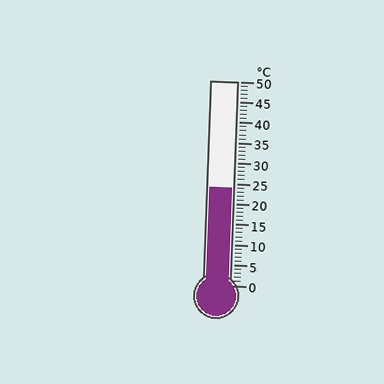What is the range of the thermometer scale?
The thermometer scale ranges from 0°C to 50°C.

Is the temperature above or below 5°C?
The temperature is above 5°C.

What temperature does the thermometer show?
The thermometer shows approximately 24°C.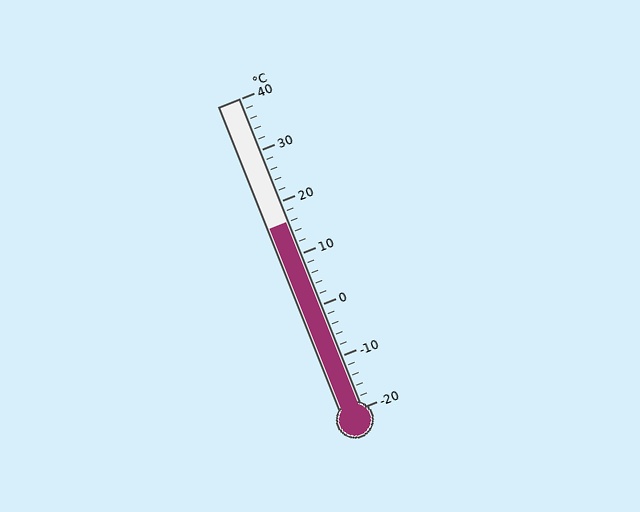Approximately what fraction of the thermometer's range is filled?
The thermometer is filled to approximately 60% of its range.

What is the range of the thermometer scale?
The thermometer scale ranges from -20°C to 40°C.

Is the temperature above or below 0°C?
The temperature is above 0°C.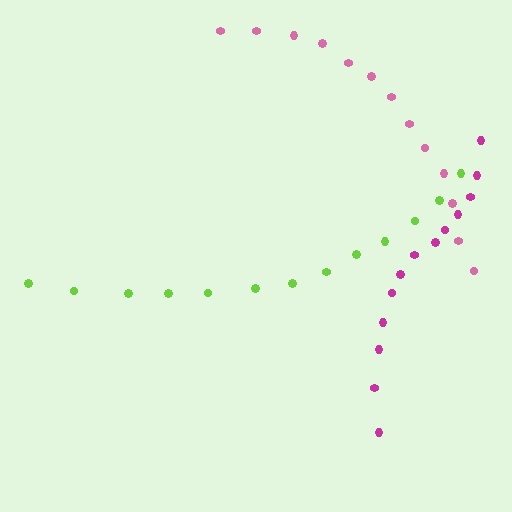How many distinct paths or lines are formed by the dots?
There are 3 distinct paths.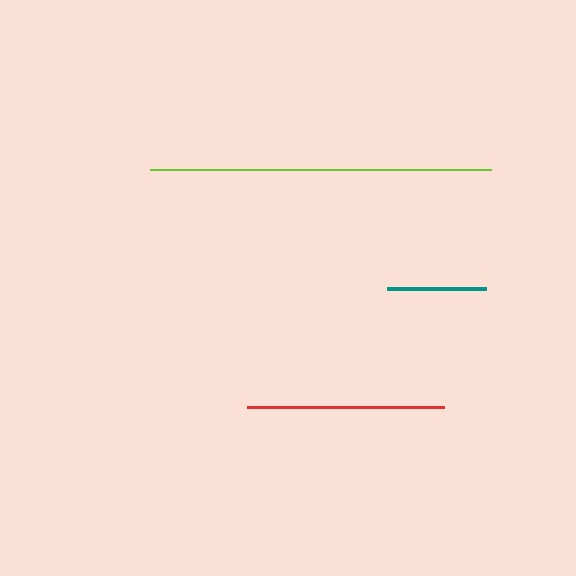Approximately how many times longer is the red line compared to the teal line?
The red line is approximately 2.0 times the length of the teal line.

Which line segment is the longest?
The lime line is the longest at approximately 341 pixels.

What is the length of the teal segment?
The teal segment is approximately 99 pixels long.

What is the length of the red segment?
The red segment is approximately 197 pixels long.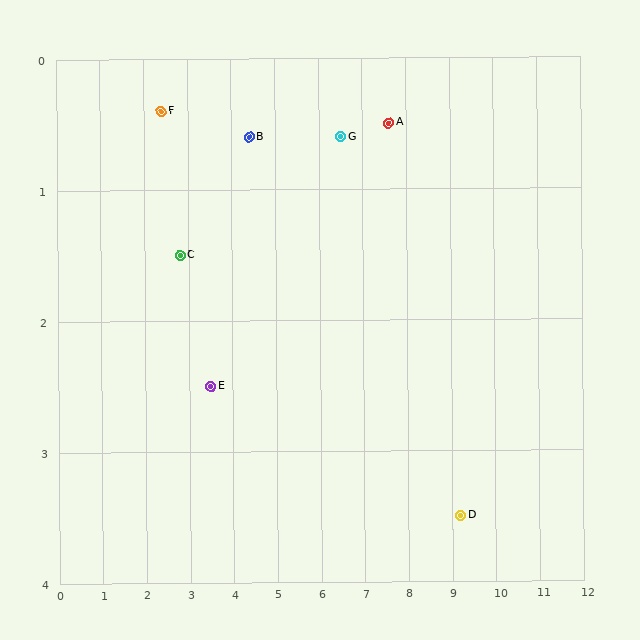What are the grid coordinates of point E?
Point E is at approximately (3.5, 2.5).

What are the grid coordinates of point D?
Point D is at approximately (9.2, 3.5).